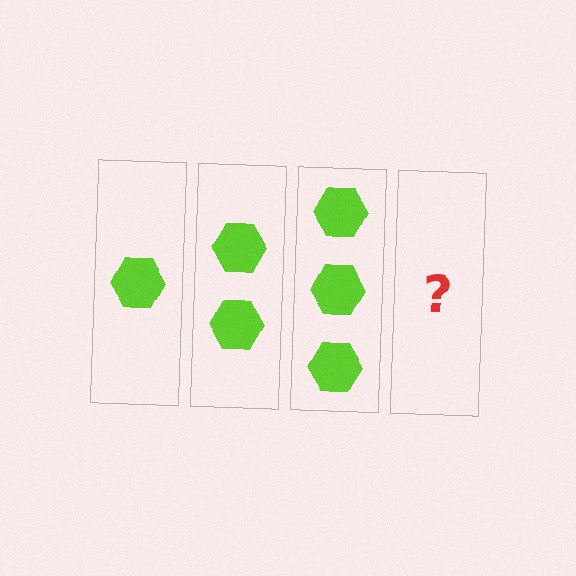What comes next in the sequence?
The next element should be 4 hexagons.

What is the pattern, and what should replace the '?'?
The pattern is that each step adds one more hexagon. The '?' should be 4 hexagons.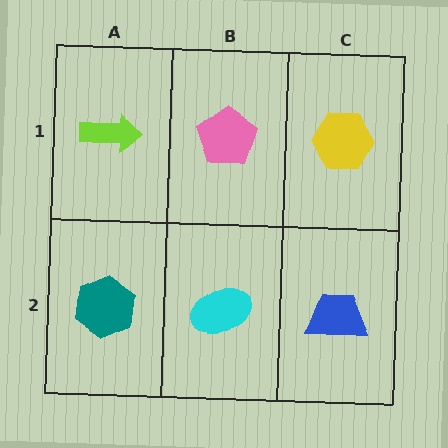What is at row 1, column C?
A yellow hexagon.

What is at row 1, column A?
A lime arrow.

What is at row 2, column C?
A blue trapezoid.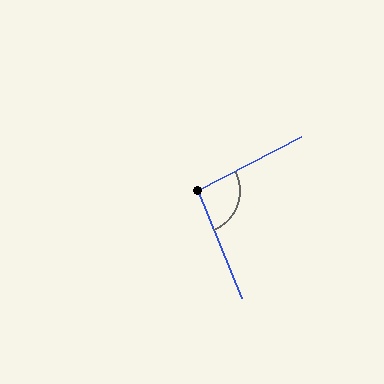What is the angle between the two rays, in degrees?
Approximately 95 degrees.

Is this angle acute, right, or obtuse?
It is obtuse.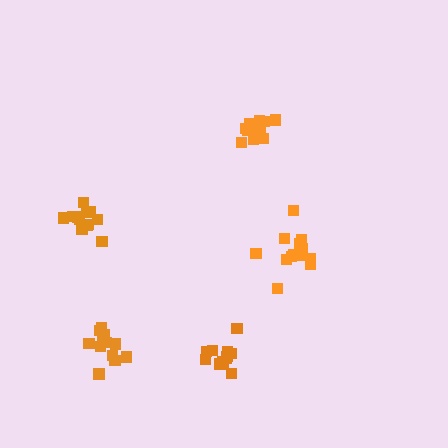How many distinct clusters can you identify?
There are 5 distinct clusters.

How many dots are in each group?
Group 1: 12 dots, Group 2: 13 dots, Group 3: 12 dots, Group 4: 15 dots, Group 5: 12 dots (64 total).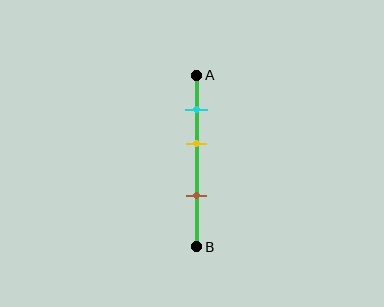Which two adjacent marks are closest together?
The cyan and yellow marks are the closest adjacent pair.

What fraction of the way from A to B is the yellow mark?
The yellow mark is approximately 40% (0.4) of the way from A to B.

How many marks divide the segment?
There are 3 marks dividing the segment.